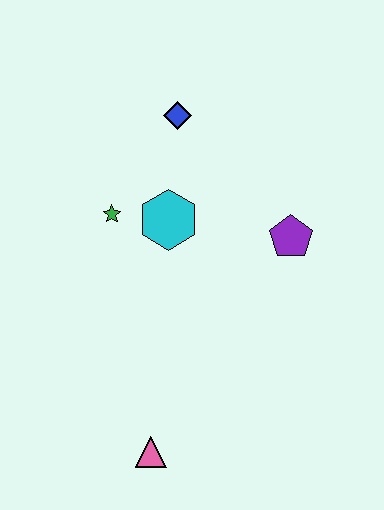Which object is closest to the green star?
The cyan hexagon is closest to the green star.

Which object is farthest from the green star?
The pink triangle is farthest from the green star.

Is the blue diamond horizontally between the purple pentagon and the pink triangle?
Yes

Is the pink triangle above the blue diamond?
No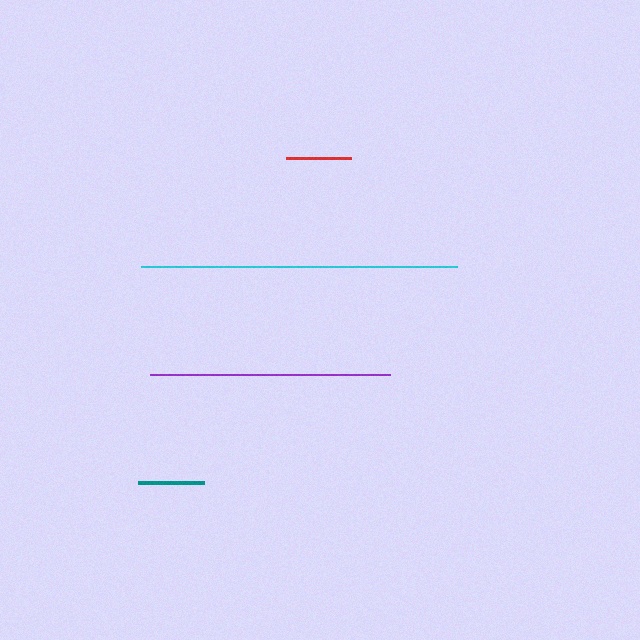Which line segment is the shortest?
The red line is the shortest at approximately 65 pixels.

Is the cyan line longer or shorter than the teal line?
The cyan line is longer than the teal line.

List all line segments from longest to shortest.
From longest to shortest: cyan, purple, teal, red.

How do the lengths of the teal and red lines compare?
The teal and red lines are approximately the same length.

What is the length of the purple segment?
The purple segment is approximately 240 pixels long.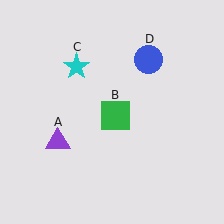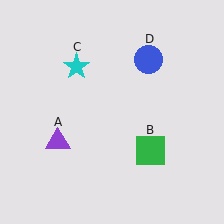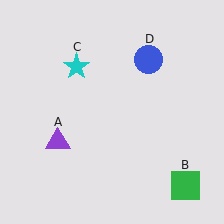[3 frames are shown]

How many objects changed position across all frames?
1 object changed position: green square (object B).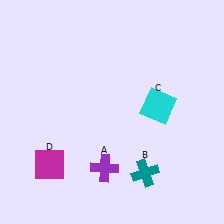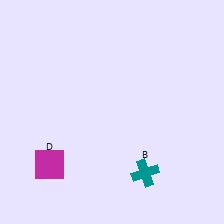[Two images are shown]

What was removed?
The cyan square (C), the purple cross (A) were removed in Image 2.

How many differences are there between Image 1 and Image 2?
There are 2 differences between the two images.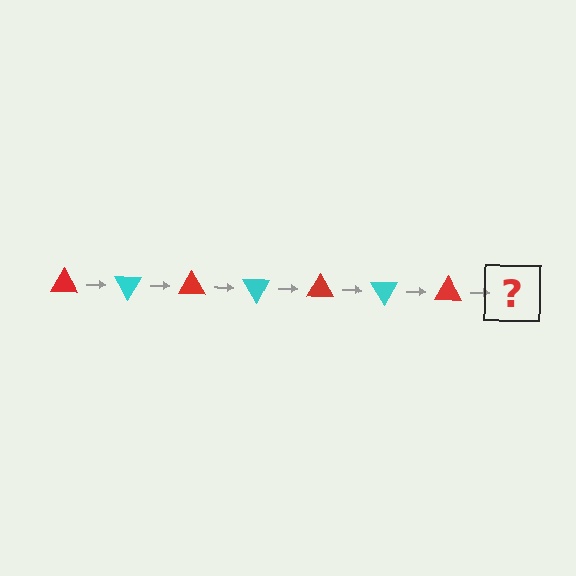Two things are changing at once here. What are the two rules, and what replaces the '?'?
The two rules are that it rotates 60 degrees each step and the color cycles through red and cyan. The '?' should be a cyan triangle, rotated 420 degrees from the start.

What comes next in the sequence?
The next element should be a cyan triangle, rotated 420 degrees from the start.